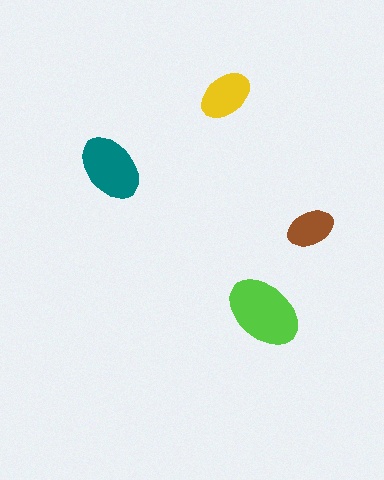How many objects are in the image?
There are 4 objects in the image.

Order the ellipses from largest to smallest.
the lime one, the teal one, the yellow one, the brown one.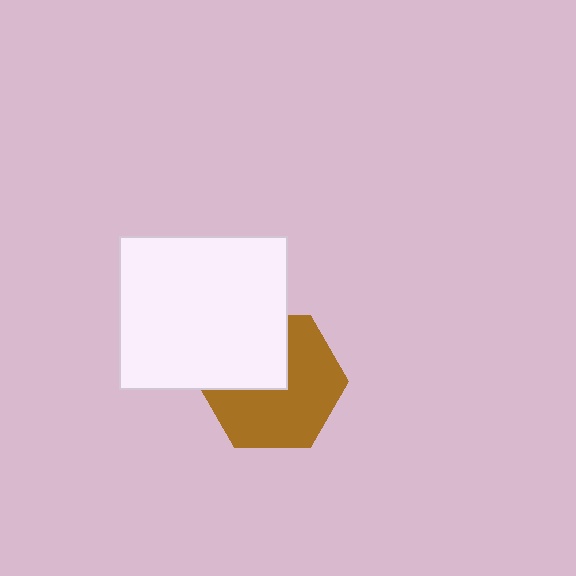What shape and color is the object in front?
The object in front is a white rectangle.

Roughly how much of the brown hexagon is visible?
About half of it is visible (roughly 64%).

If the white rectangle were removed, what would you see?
You would see the complete brown hexagon.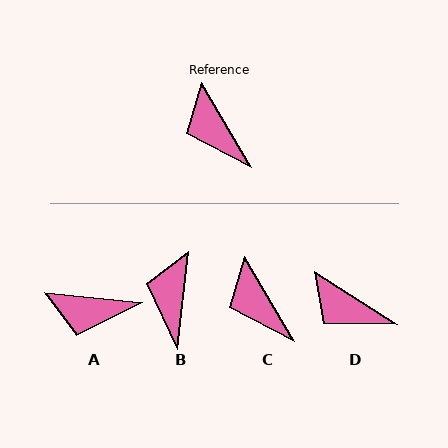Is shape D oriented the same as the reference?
No, it is off by about 27 degrees.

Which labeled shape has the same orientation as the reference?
C.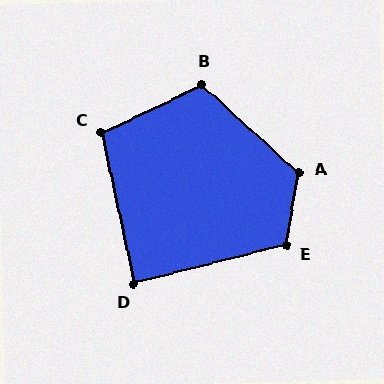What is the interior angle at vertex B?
Approximately 111 degrees (obtuse).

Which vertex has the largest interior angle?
A, at approximately 123 degrees.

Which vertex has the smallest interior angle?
D, at approximately 88 degrees.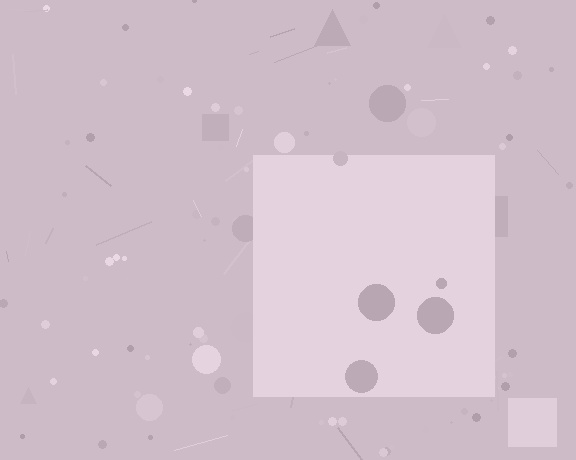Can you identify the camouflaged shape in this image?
The camouflaged shape is a square.